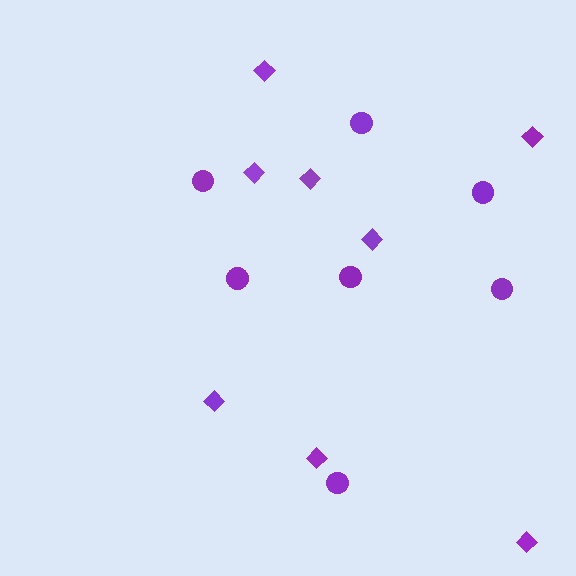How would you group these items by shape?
There are 2 groups: one group of circles (7) and one group of diamonds (8).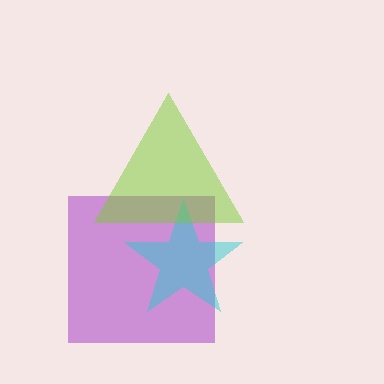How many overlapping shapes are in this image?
There are 3 overlapping shapes in the image.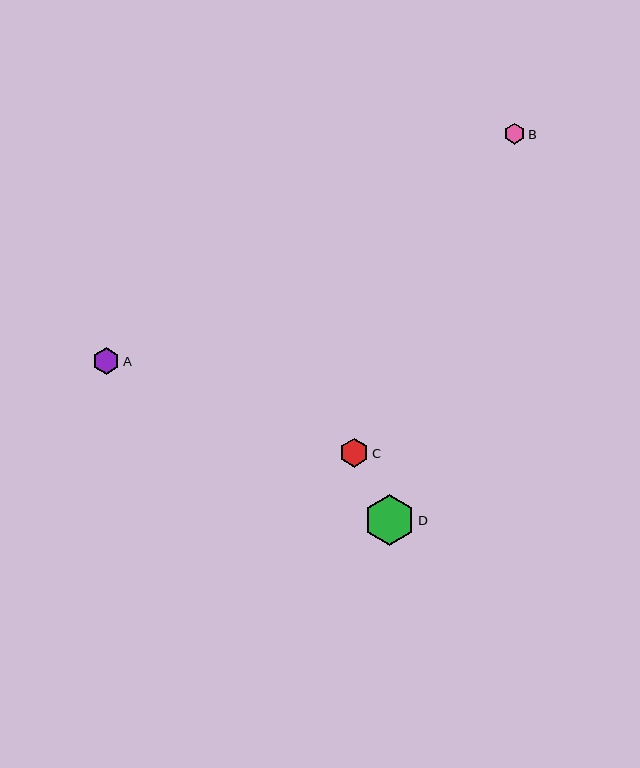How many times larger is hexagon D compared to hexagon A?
Hexagon D is approximately 1.9 times the size of hexagon A.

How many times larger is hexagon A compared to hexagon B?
Hexagon A is approximately 1.3 times the size of hexagon B.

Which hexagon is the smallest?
Hexagon B is the smallest with a size of approximately 21 pixels.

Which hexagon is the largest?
Hexagon D is the largest with a size of approximately 51 pixels.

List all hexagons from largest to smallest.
From largest to smallest: D, C, A, B.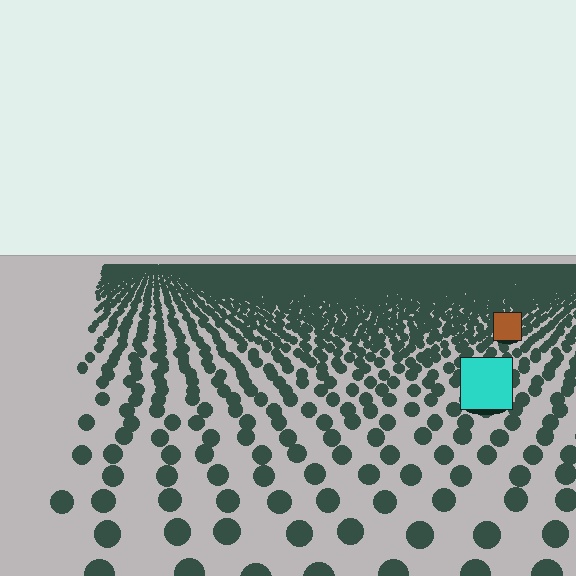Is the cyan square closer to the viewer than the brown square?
Yes. The cyan square is closer — you can tell from the texture gradient: the ground texture is coarser near it.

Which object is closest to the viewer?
The cyan square is closest. The texture marks near it are larger and more spread out.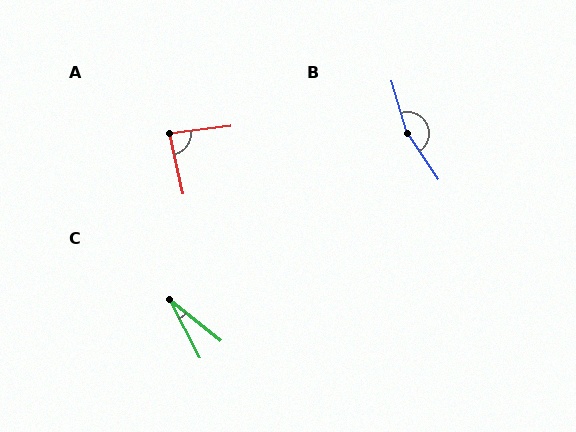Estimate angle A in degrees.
Approximately 84 degrees.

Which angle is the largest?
B, at approximately 163 degrees.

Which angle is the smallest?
C, at approximately 24 degrees.